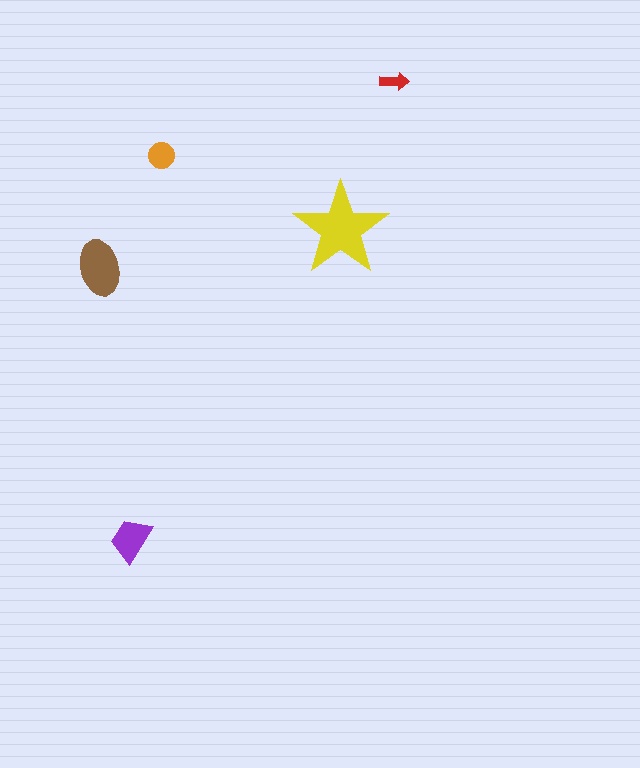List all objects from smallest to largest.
The red arrow, the orange circle, the purple trapezoid, the brown ellipse, the yellow star.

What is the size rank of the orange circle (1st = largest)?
4th.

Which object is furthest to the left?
The brown ellipse is leftmost.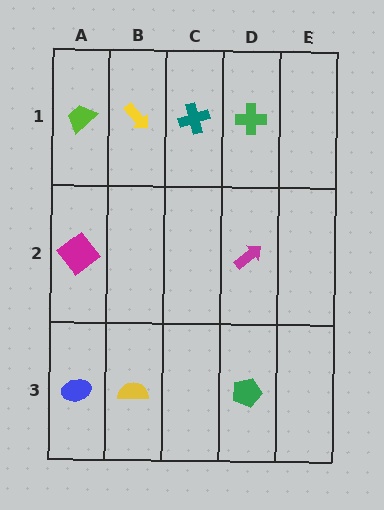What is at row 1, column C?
A teal cross.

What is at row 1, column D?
A green cross.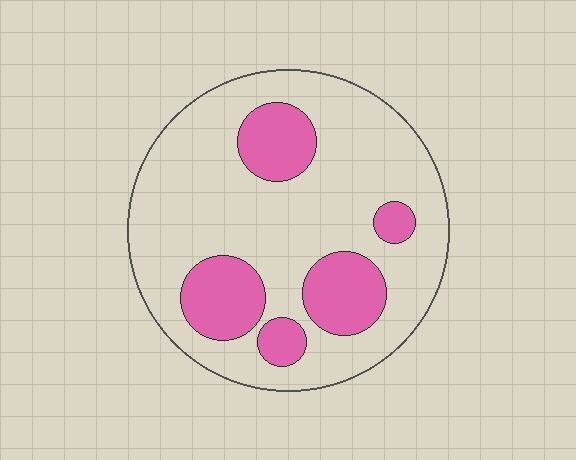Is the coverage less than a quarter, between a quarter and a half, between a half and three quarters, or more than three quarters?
Less than a quarter.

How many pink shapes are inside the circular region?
5.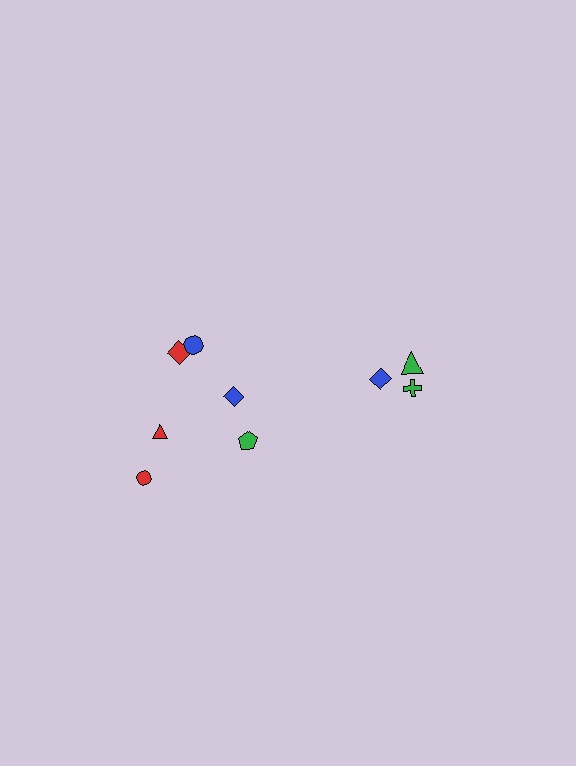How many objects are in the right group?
There are 3 objects.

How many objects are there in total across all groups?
There are 9 objects.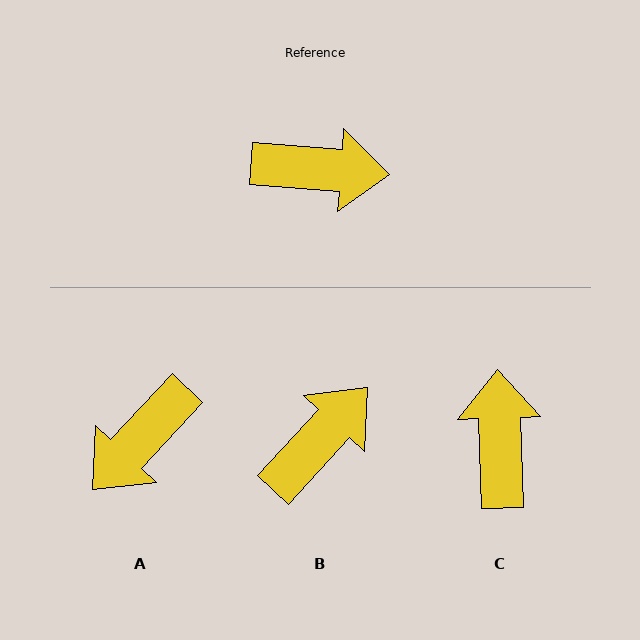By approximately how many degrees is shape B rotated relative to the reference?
Approximately 52 degrees counter-clockwise.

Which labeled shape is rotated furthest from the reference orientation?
A, about 129 degrees away.